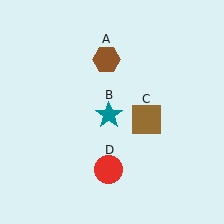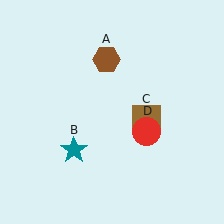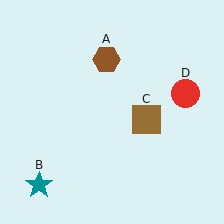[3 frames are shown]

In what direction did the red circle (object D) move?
The red circle (object D) moved up and to the right.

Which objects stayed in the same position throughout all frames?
Brown hexagon (object A) and brown square (object C) remained stationary.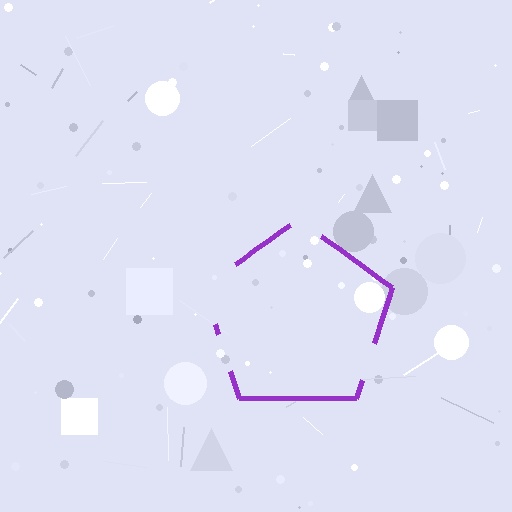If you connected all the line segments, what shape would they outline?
They would outline a pentagon.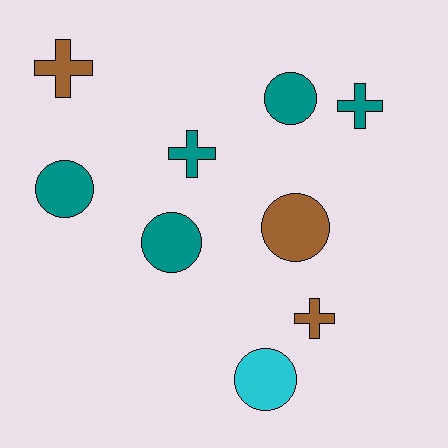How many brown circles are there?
There is 1 brown circle.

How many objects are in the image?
There are 9 objects.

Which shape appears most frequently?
Circle, with 5 objects.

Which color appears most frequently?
Teal, with 5 objects.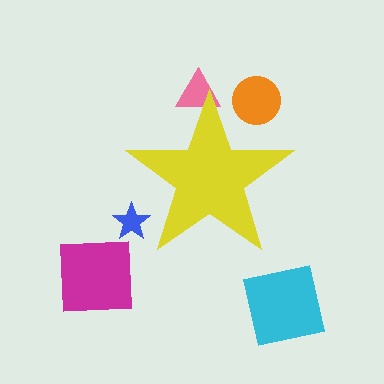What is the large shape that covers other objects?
A yellow star.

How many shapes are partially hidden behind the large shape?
3 shapes are partially hidden.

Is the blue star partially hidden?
Yes, the blue star is partially hidden behind the yellow star.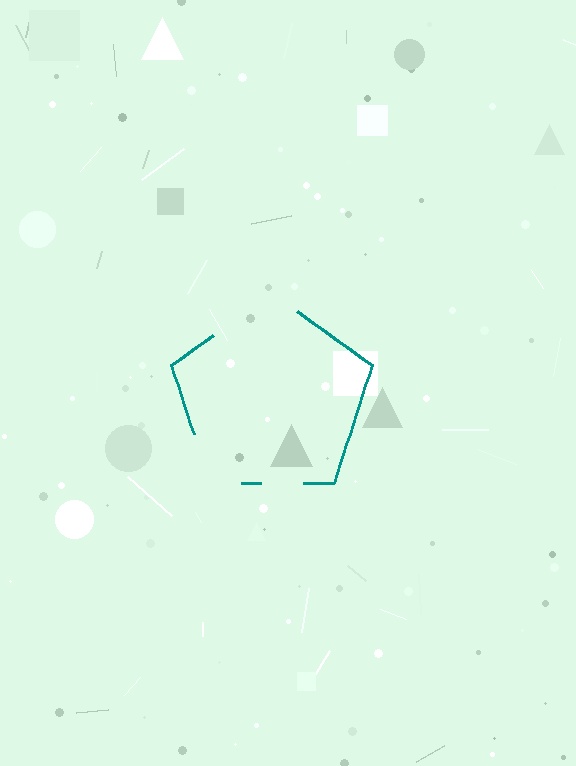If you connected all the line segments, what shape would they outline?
They would outline a pentagon.